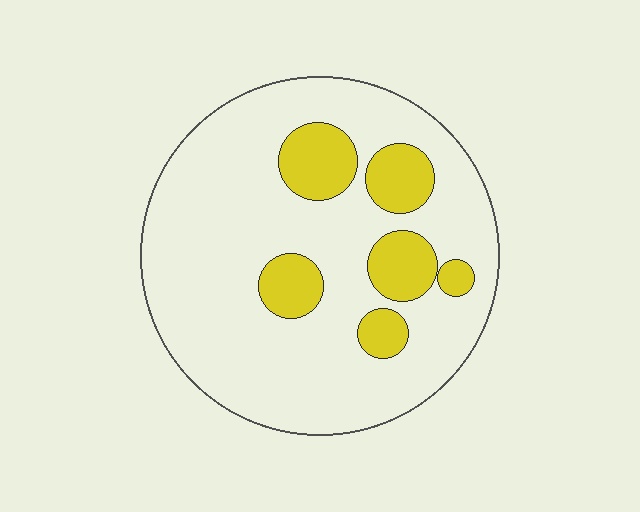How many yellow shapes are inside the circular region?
6.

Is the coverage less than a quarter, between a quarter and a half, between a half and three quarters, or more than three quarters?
Less than a quarter.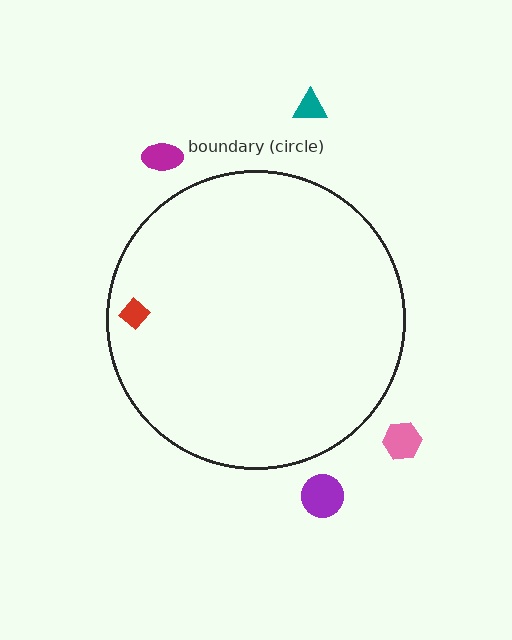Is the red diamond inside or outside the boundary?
Inside.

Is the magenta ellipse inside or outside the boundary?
Outside.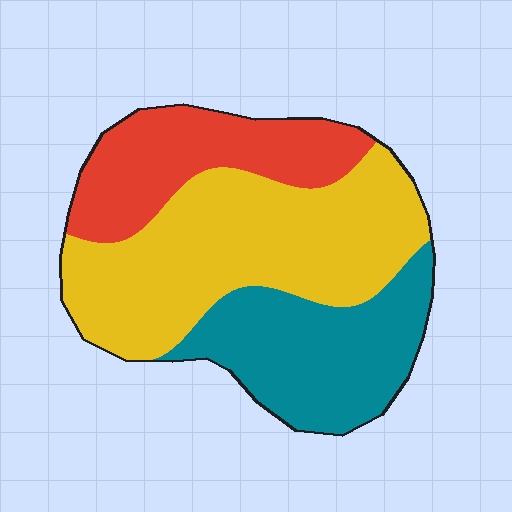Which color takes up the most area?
Yellow, at roughly 45%.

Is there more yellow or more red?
Yellow.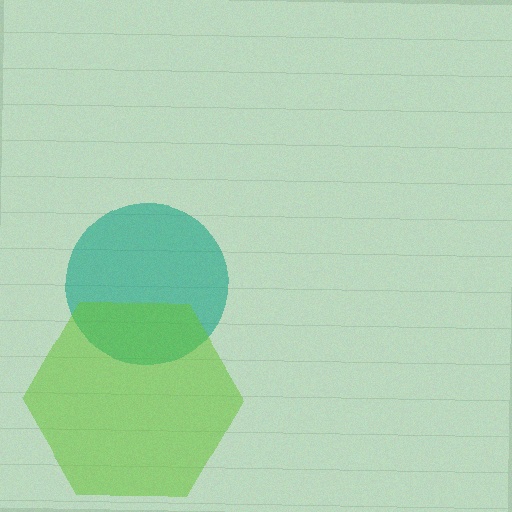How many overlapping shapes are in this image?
There are 2 overlapping shapes in the image.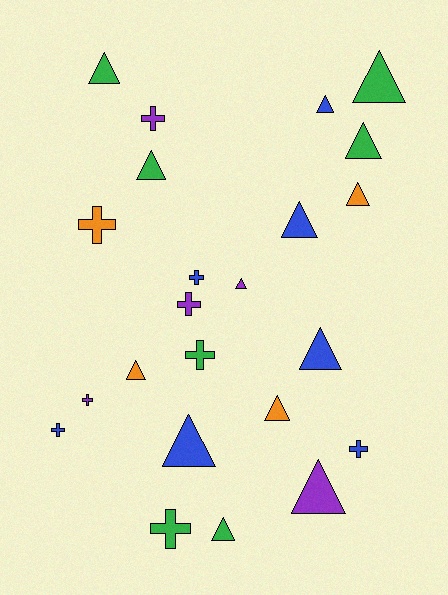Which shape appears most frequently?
Triangle, with 14 objects.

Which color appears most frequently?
Green, with 7 objects.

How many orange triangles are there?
There are 3 orange triangles.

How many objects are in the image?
There are 23 objects.